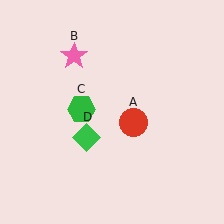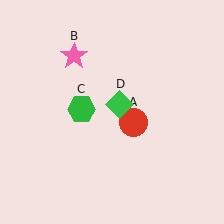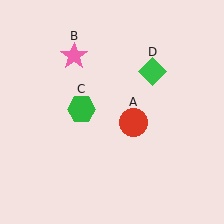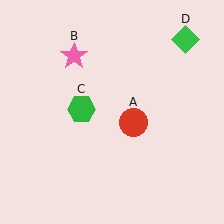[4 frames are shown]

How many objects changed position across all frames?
1 object changed position: green diamond (object D).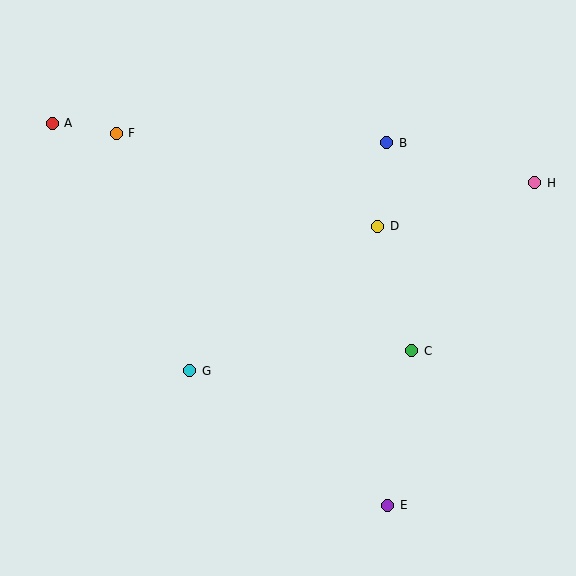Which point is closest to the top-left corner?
Point A is closest to the top-left corner.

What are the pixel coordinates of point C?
Point C is at (412, 351).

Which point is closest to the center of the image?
Point D at (378, 226) is closest to the center.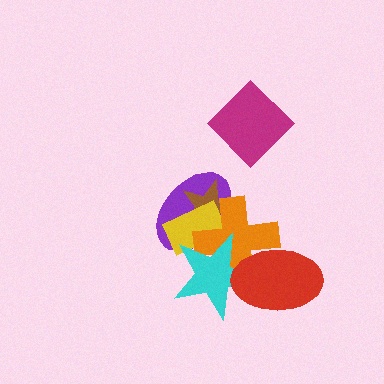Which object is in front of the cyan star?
The red ellipse is in front of the cyan star.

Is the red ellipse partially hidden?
No, no other shape covers it.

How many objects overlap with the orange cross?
5 objects overlap with the orange cross.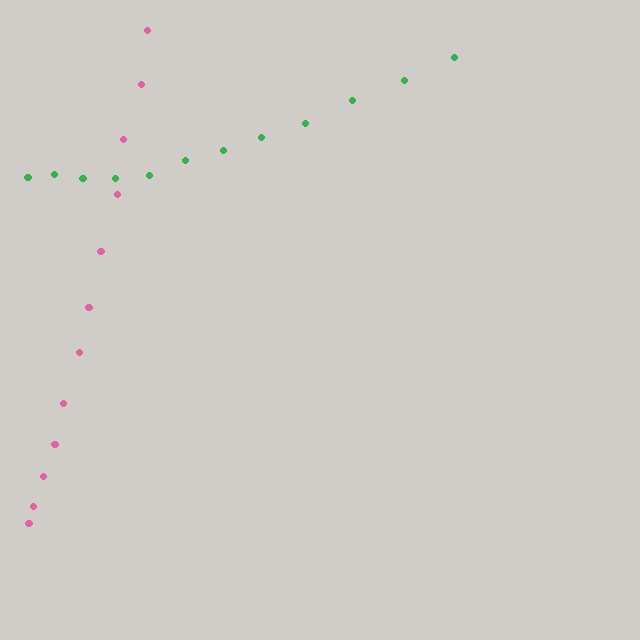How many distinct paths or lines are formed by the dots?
There are 2 distinct paths.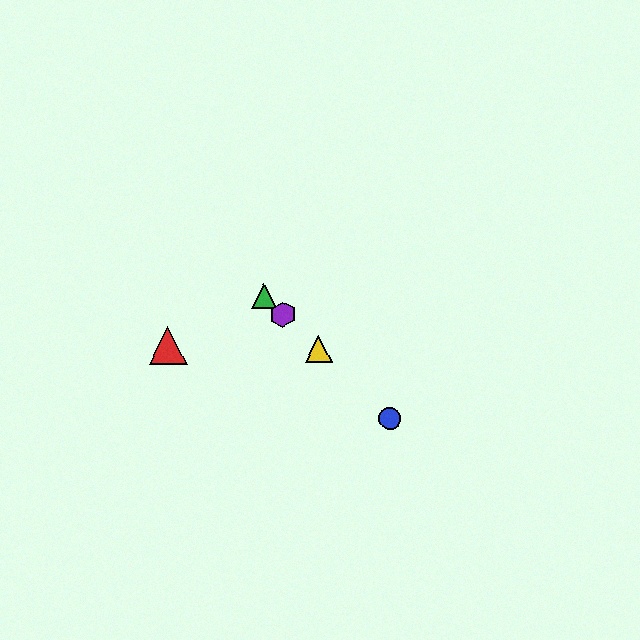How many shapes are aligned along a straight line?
4 shapes (the blue circle, the green triangle, the yellow triangle, the purple hexagon) are aligned along a straight line.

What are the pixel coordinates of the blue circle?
The blue circle is at (390, 419).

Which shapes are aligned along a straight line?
The blue circle, the green triangle, the yellow triangle, the purple hexagon are aligned along a straight line.